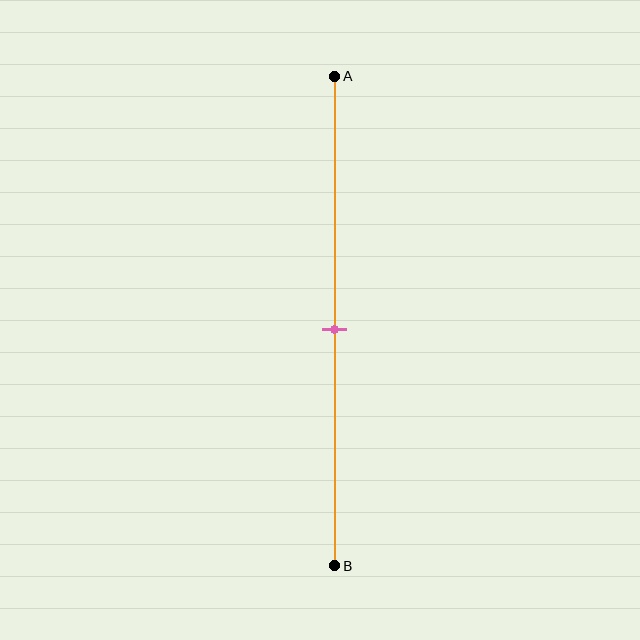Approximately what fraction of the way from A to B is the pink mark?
The pink mark is approximately 50% of the way from A to B.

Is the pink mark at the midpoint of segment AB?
Yes, the mark is approximately at the midpoint.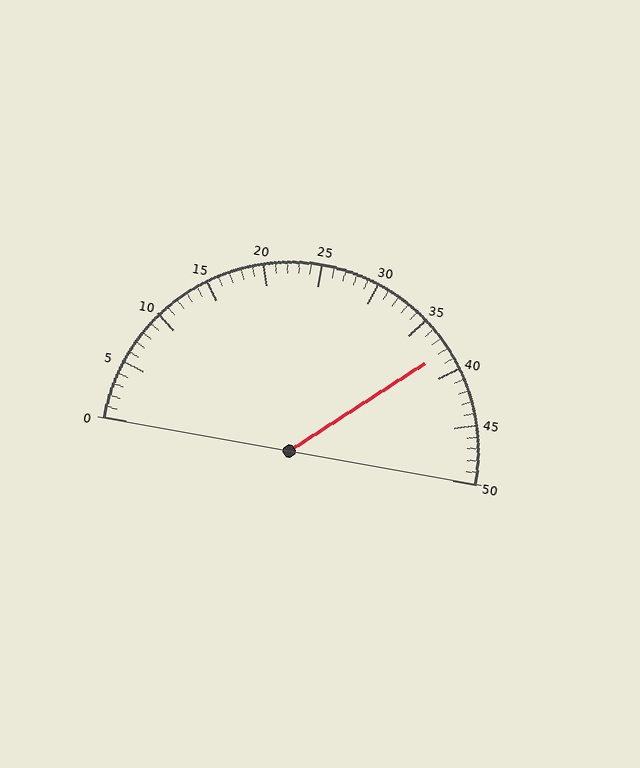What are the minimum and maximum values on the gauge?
The gauge ranges from 0 to 50.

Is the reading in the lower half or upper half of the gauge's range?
The reading is in the upper half of the range (0 to 50).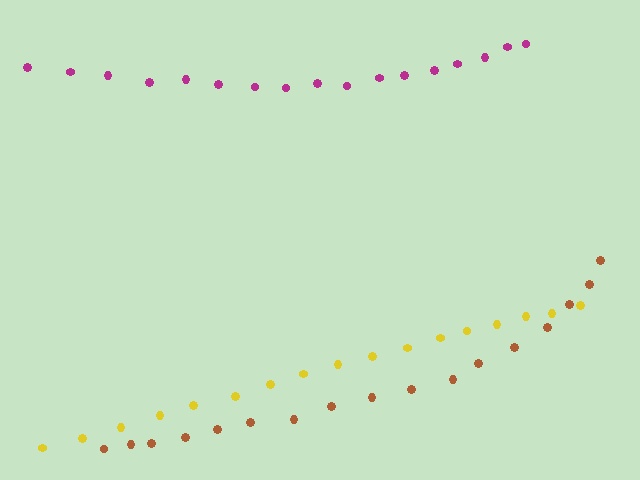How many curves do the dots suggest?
There are 3 distinct paths.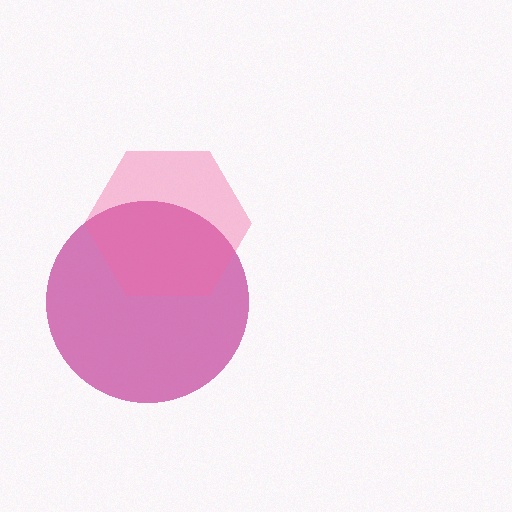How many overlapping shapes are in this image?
There are 2 overlapping shapes in the image.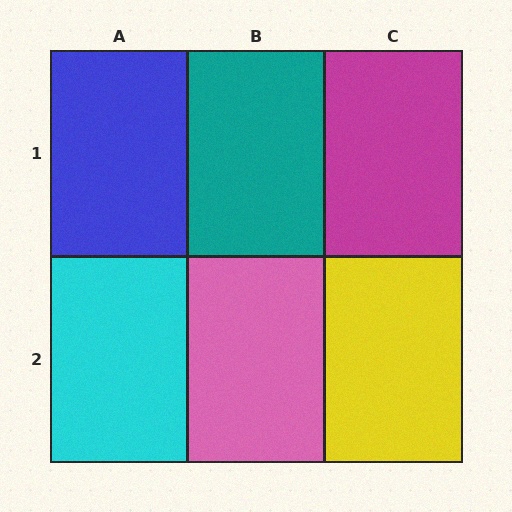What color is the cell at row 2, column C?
Yellow.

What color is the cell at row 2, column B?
Pink.